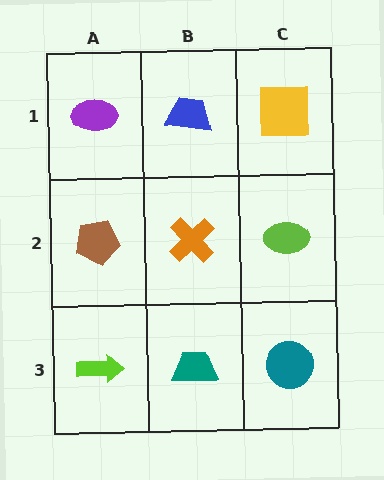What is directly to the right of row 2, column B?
A lime ellipse.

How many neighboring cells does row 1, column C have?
2.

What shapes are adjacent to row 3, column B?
An orange cross (row 2, column B), a lime arrow (row 3, column A), a teal circle (row 3, column C).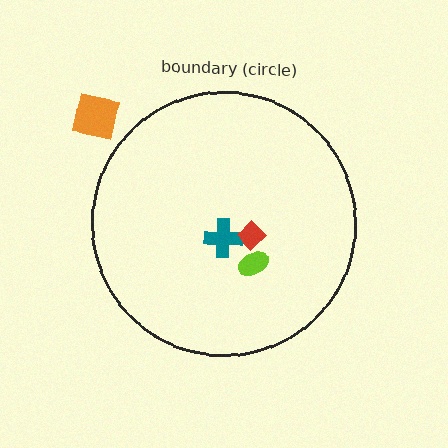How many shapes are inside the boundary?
3 inside, 1 outside.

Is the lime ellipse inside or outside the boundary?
Inside.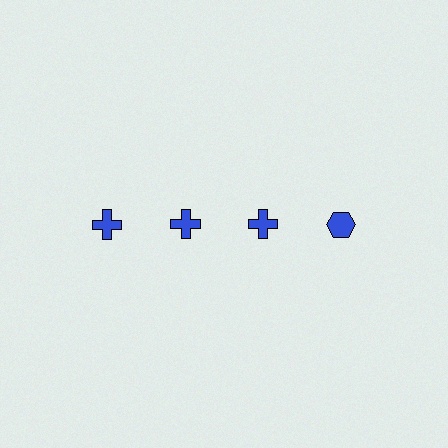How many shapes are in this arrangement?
There are 4 shapes arranged in a grid pattern.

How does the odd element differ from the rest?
It has a different shape: hexagon instead of cross.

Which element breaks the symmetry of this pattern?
The blue hexagon in the top row, second from right column breaks the symmetry. All other shapes are blue crosses.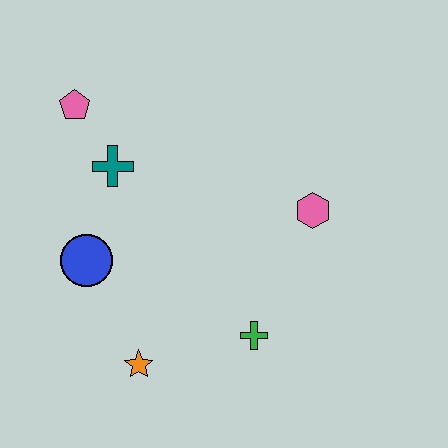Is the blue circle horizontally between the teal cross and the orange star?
No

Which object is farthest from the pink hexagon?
The pink pentagon is farthest from the pink hexagon.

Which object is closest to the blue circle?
The teal cross is closest to the blue circle.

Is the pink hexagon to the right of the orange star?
Yes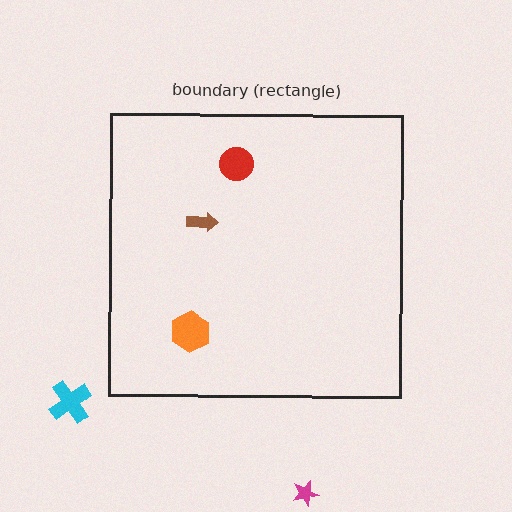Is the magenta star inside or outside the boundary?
Outside.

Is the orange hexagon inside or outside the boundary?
Inside.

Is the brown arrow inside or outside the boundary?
Inside.